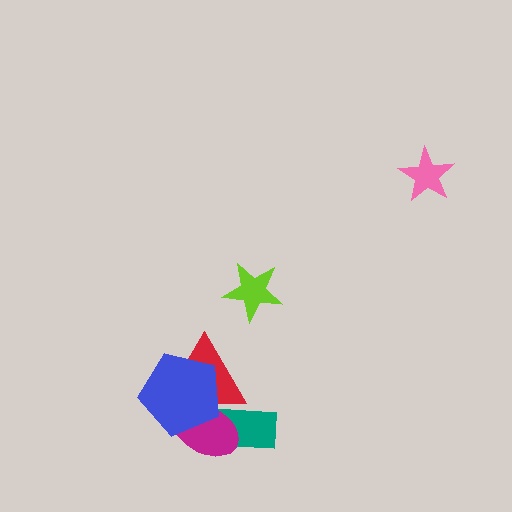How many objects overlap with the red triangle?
3 objects overlap with the red triangle.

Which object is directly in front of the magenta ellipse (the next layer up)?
The red triangle is directly in front of the magenta ellipse.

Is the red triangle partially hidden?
Yes, it is partially covered by another shape.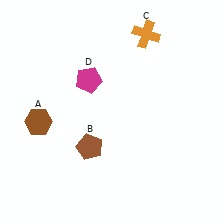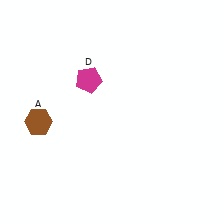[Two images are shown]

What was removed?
The orange cross (C), the brown pentagon (B) were removed in Image 2.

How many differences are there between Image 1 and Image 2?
There are 2 differences between the two images.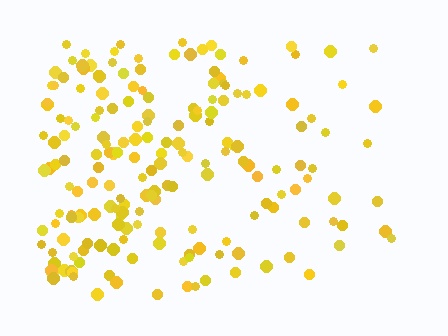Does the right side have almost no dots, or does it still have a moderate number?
Still a moderate number, just noticeably fewer than the left.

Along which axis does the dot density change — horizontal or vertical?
Horizontal.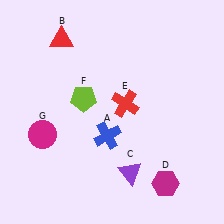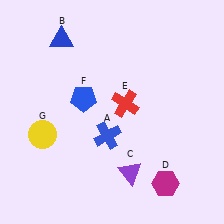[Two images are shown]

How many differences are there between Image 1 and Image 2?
There are 3 differences between the two images.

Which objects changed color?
B changed from red to blue. F changed from lime to blue. G changed from magenta to yellow.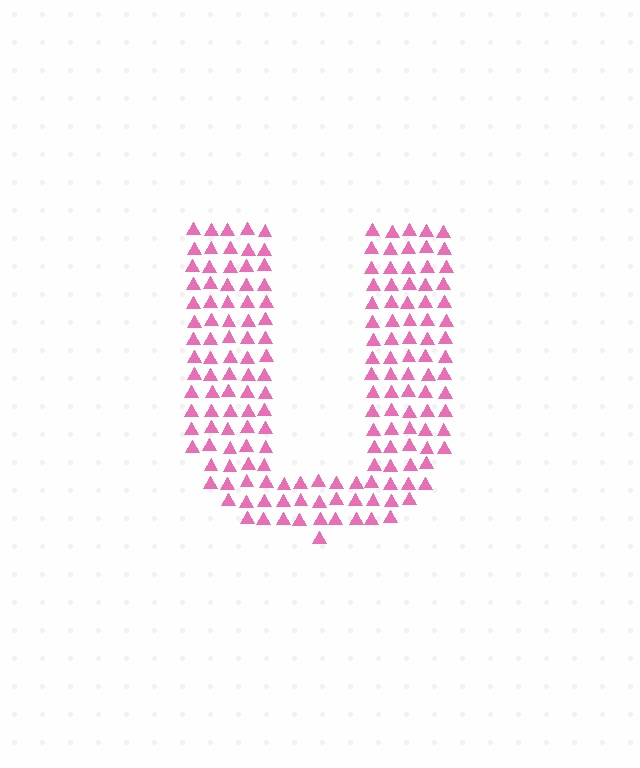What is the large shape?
The large shape is the letter U.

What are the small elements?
The small elements are triangles.